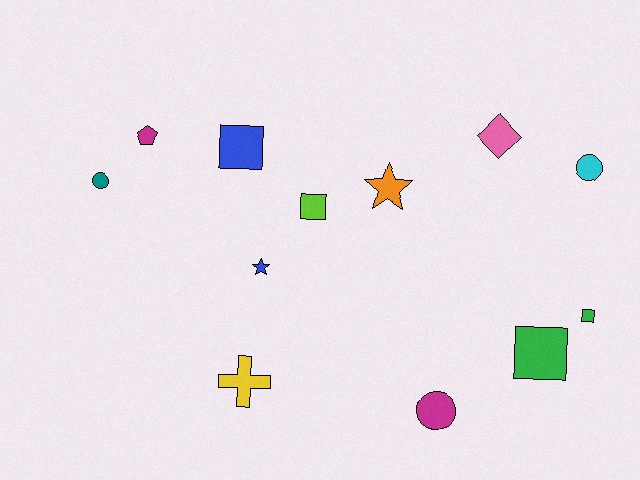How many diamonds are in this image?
There is 1 diamond.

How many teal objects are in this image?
There is 1 teal object.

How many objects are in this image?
There are 12 objects.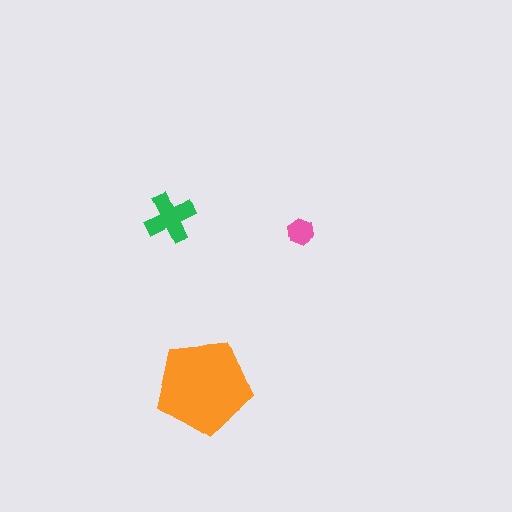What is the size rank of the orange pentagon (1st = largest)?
1st.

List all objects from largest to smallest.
The orange pentagon, the green cross, the pink hexagon.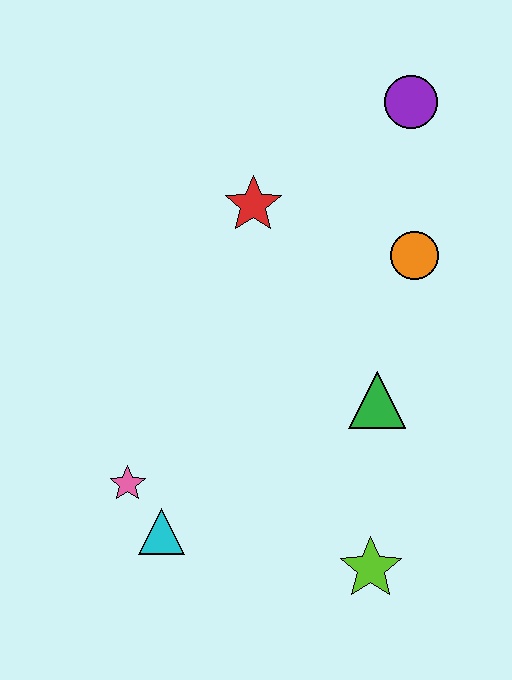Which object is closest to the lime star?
The green triangle is closest to the lime star.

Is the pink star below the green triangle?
Yes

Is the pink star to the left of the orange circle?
Yes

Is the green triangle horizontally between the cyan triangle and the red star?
No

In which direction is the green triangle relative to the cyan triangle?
The green triangle is to the right of the cyan triangle.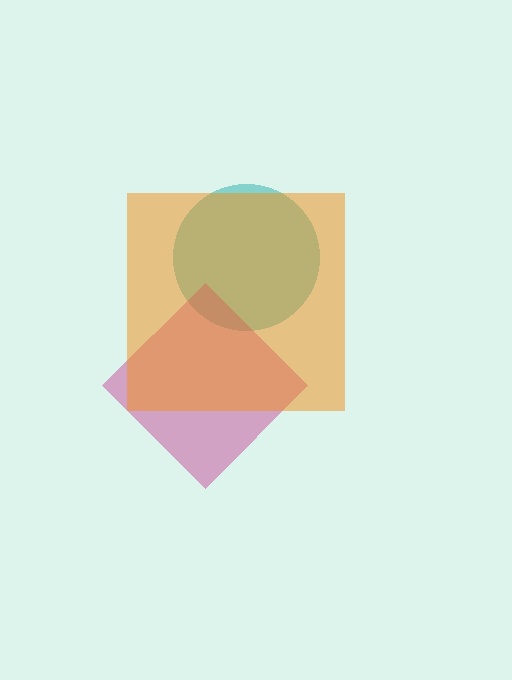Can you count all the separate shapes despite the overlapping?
Yes, there are 3 separate shapes.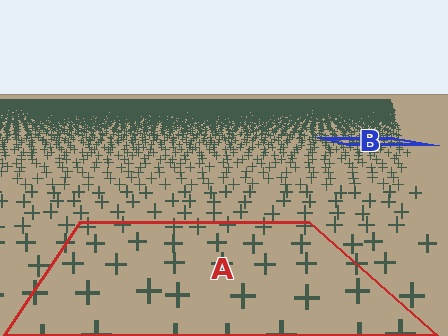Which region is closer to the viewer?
Region A is closer. The texture elements there are larger and more spread out.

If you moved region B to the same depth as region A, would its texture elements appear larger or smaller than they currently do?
They would appear larger. At a closer depth, the same texture elements are projected at a bigger on-screen size.